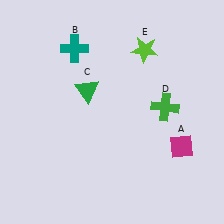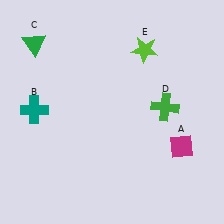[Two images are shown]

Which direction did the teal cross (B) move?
The teal cross (B) moved down.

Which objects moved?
The objects that moved are: the teal cross (B), the green triangle (C).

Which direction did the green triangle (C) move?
The green triangle (C) moved left.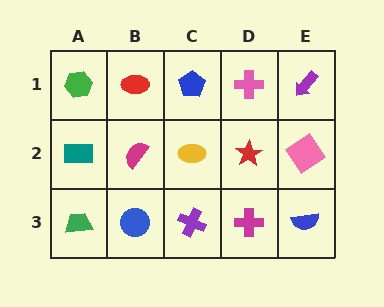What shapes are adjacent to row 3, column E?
A pink diamond (row 2, column E), a magenta cross (row 3, column D).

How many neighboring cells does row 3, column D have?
3.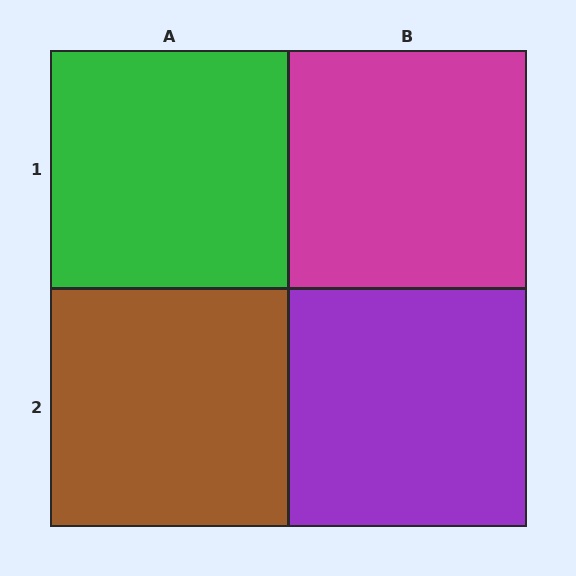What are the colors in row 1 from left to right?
Green, magenta.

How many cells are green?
1 cell is green.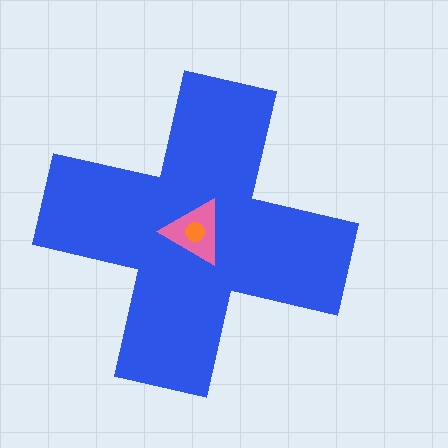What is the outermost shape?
The blue cross.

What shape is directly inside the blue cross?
The pink triangle.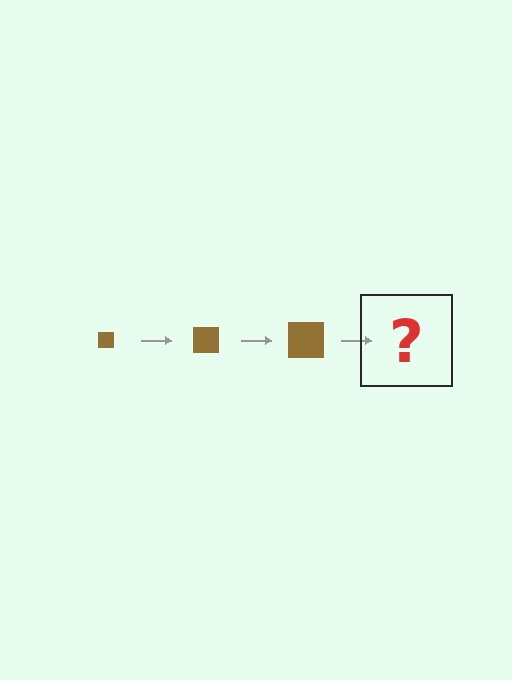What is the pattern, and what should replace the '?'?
The pattern is that the square gets progressively larger each step. The '?' should be a brown square, larger than the previous one.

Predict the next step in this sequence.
The next step is a brown square, larger than the previous one.